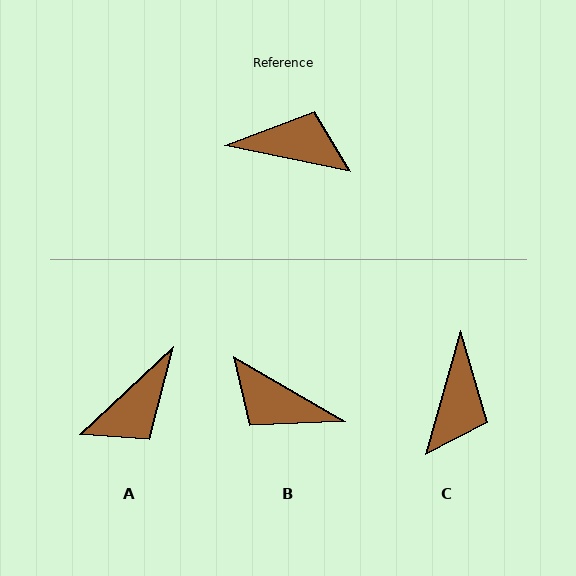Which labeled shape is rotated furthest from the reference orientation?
B, about 161 degrees away.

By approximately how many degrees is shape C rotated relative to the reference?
Approximately 94 degrees clockwise.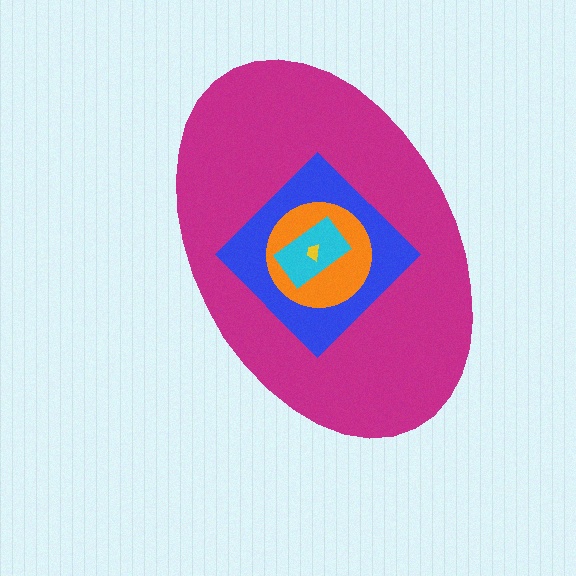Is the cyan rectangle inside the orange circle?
Yes.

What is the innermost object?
The yellow trapezoid.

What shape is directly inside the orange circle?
The cyan rectangle.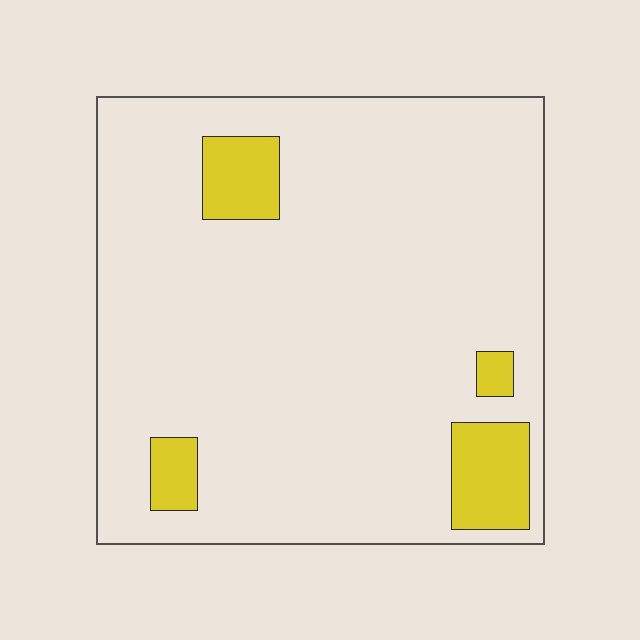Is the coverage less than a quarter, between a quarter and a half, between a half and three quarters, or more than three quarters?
Less than a quarter.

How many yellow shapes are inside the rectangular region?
4.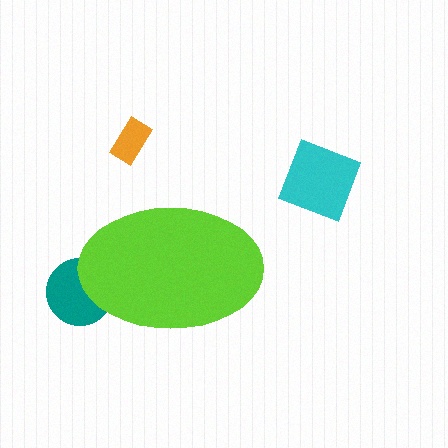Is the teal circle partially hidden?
Yes, the teal circle is partially hidden behind the lime ellipse.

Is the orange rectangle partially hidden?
No, the orange rectangle is fully visible.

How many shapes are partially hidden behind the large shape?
1 shape is partially hidden.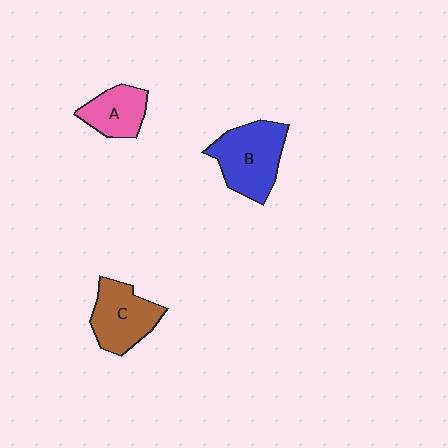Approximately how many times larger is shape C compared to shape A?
Approximately 1.3 times.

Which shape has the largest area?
Shape B (blue).